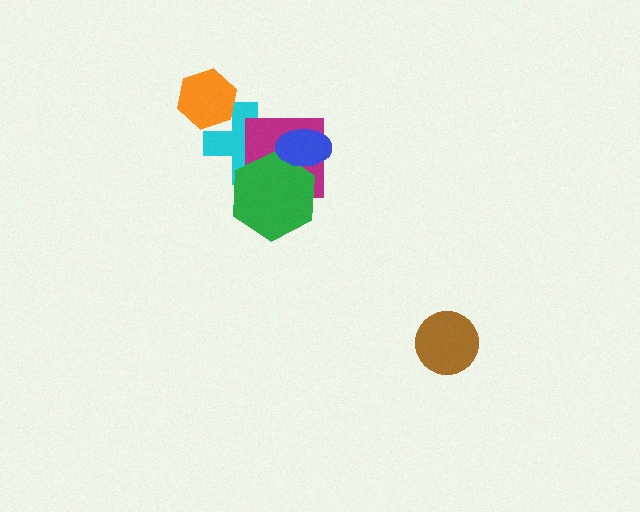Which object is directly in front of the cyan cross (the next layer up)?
The magenta square is directly in front of the cyan cross.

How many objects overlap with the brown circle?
0 objects overlap with the brown circle.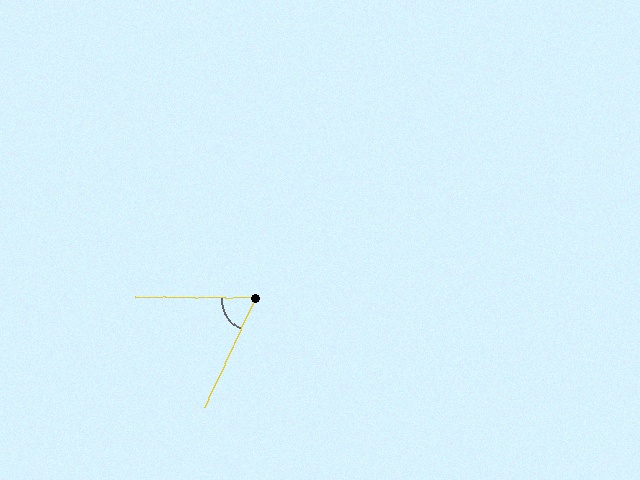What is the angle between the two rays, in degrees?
Approximately 66 degrees.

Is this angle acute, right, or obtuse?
It is acute.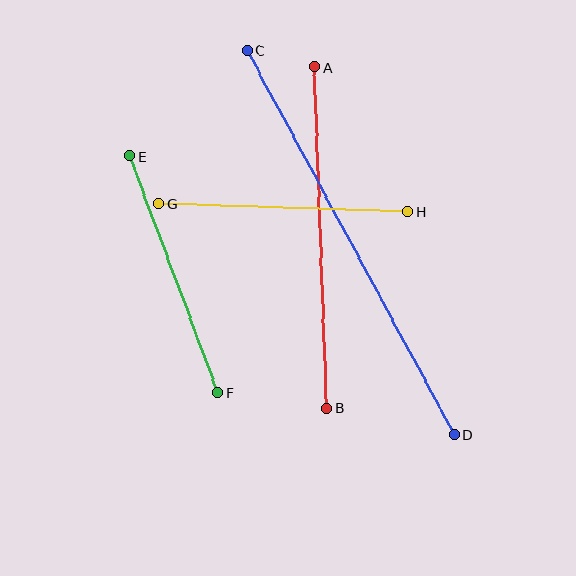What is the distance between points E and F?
The distance is approximately 252 pixels.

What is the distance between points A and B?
The distance is approximately 341 pixels.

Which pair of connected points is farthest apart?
Points C and D are farthest apart.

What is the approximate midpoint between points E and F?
The midpoint is at approximately (174, 274) pixels.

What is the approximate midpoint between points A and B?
The midpoint is at approximately (321, 238) pixels.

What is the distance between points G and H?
The distance is approximately 249 pixels.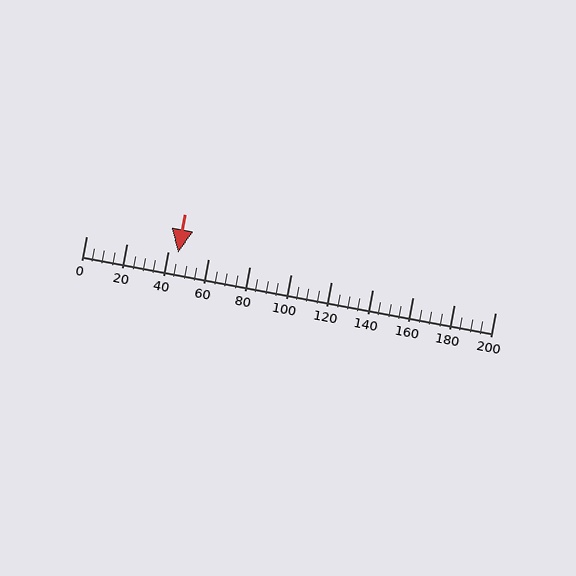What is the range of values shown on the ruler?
The ruler shows values from 0 to 200.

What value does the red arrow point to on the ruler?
The red arrow points to approximately 45.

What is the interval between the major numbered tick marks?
The major tick marks are spaced 20 units apart.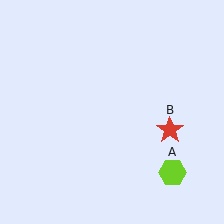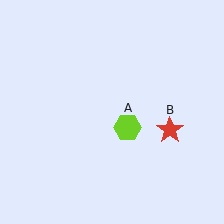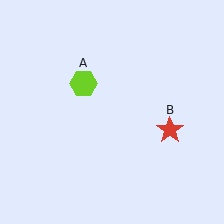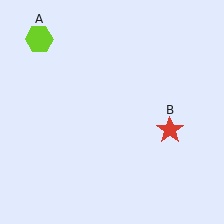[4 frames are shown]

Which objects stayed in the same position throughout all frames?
Red star (object B) remained stationary.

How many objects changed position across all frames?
1 object changed position: lime hexagon (object A).